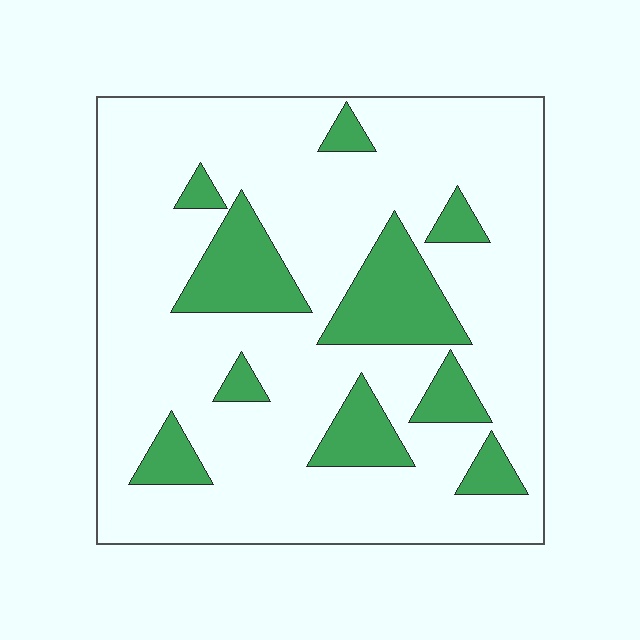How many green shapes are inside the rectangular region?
10.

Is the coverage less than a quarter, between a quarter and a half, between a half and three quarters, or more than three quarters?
Less than a quarter.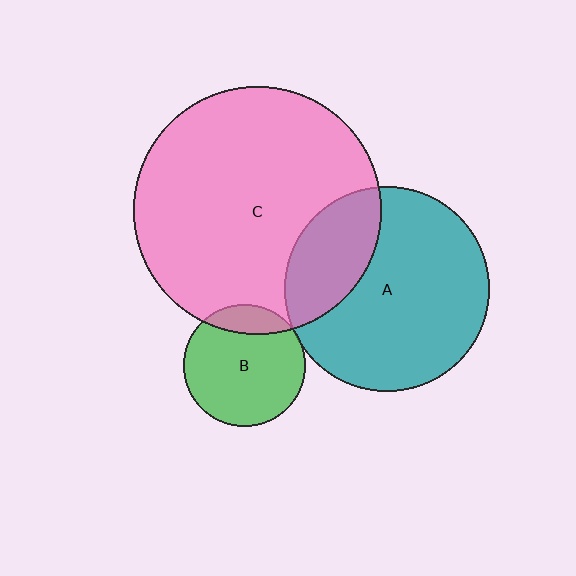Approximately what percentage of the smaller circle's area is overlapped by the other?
Approximately 15%.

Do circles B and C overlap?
Yes.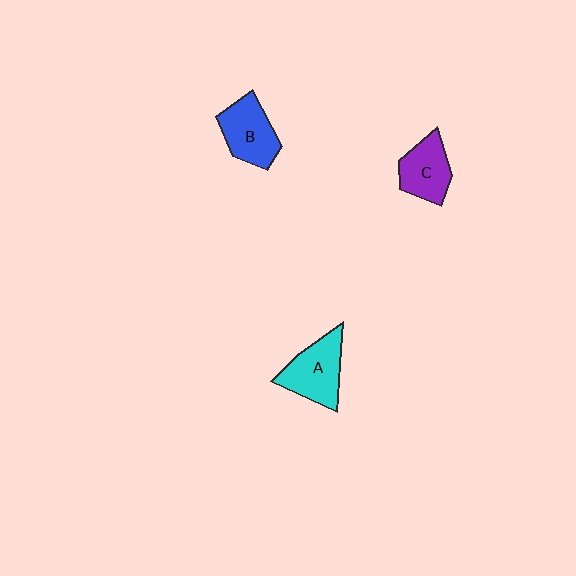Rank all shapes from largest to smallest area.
From largest to smallest: A (cyan), B (blue), C (purple).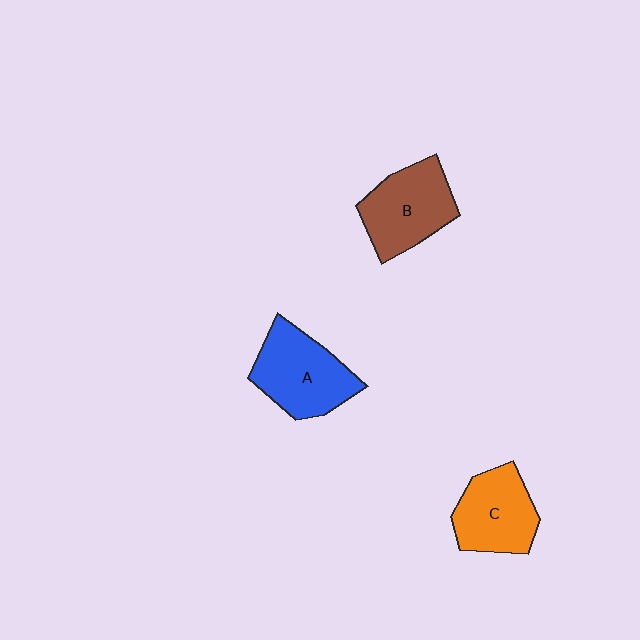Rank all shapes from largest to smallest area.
From largest to smallest: A (blue), B (brown), C (orange).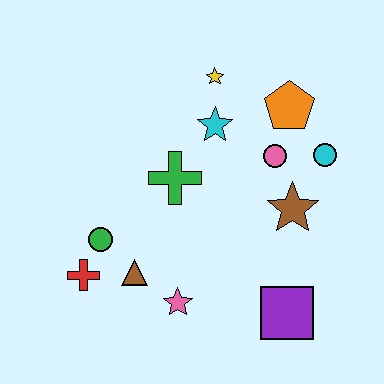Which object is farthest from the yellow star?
The purple square is farthest from the yellow star.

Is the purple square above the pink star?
No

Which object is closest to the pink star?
The brown triangle is closest to the pink star.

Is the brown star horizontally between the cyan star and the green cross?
No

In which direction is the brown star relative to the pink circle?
The brown star is below the pink circle.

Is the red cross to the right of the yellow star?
No